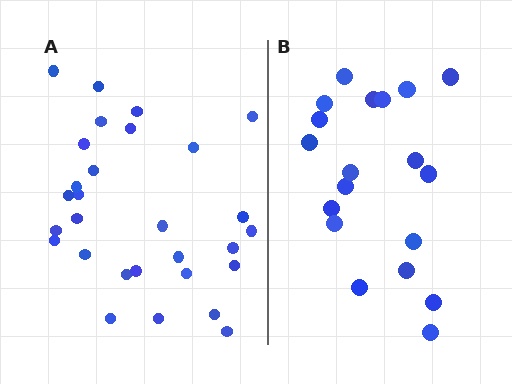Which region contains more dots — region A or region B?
Region A (the left region) has more dots.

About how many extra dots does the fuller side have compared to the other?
Region A has roughly 10 or so more dots than region B.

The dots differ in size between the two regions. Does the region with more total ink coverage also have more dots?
No. Region B has more total ink coverage because its dots are larger, but region A actually contains more individual dots. Total area can be misleading — the number of items is what matters here.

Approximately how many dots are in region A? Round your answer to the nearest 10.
About 30 dots. (The exact count is 29, which rounds to 30.)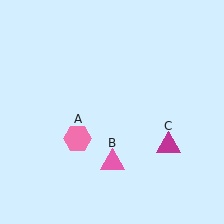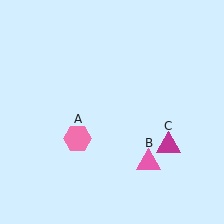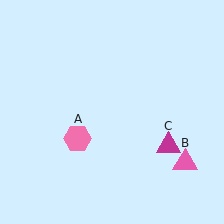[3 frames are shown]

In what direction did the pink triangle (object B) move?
The pink triangle (object B) moved right.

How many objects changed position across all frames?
1 object changed position: pink triangle (object B).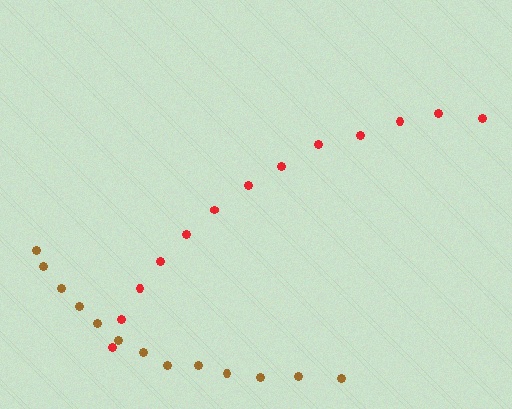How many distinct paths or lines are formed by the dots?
There are 2 distinct paths.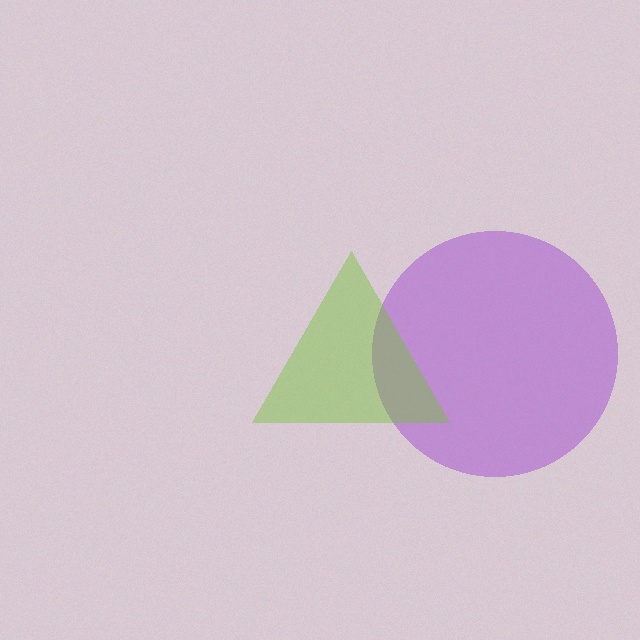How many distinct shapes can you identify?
There are 2 distinct shapes: a purple circle, a lime triangle.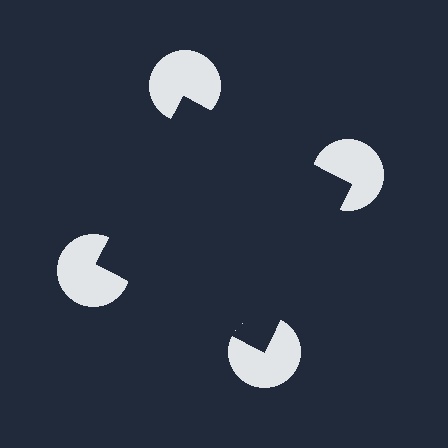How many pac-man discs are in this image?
There are 4 — one at each vertex of the illusory square.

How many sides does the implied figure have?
4 sides.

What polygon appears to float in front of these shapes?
An illusory square — its edges are inferred from the aligned wedge cuts in the pac-man discs, not physically drawn.